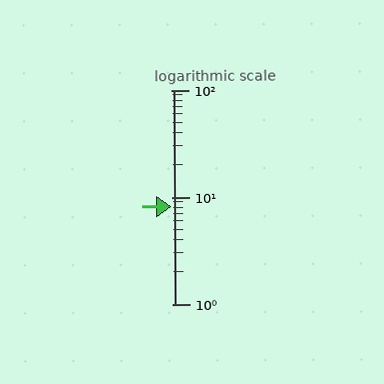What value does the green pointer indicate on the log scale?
The pointer indicates approximately 8.2.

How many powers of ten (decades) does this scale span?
The scale spans 2 decades, from 1 to 100.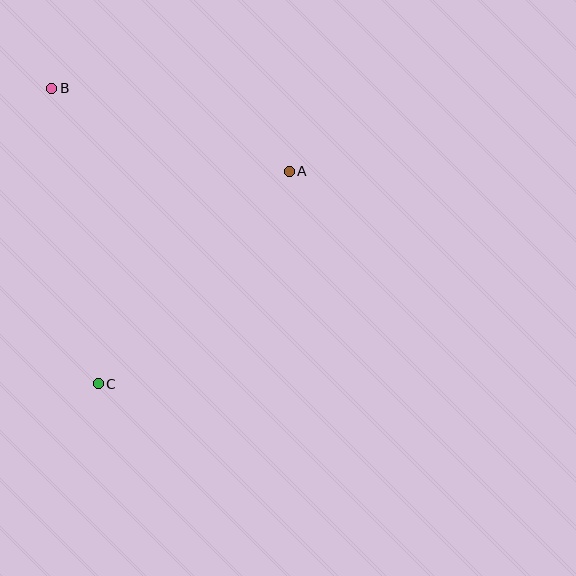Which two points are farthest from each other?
Points B and C are farthest from each other.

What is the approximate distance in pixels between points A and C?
The distance between A and C is approximately 286 pixels.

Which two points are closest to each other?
Points A and B are closest to each other.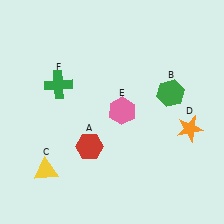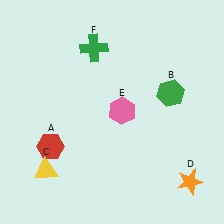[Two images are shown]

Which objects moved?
The objects that moved are: the red hexagon (A), the orange star (D), the green cross (F).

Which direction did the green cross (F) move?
The green cross (F) moved up.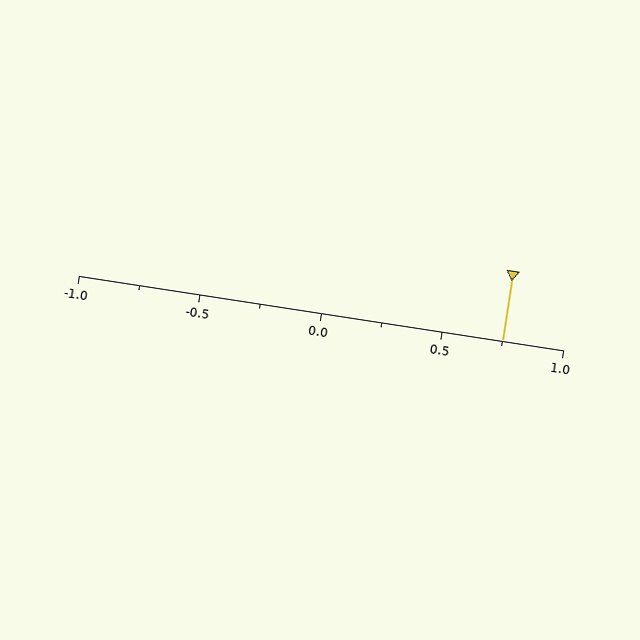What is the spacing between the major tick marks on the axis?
The major ticks are spaced 0.5 apart.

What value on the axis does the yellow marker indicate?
The marker indicates approximately 0.75.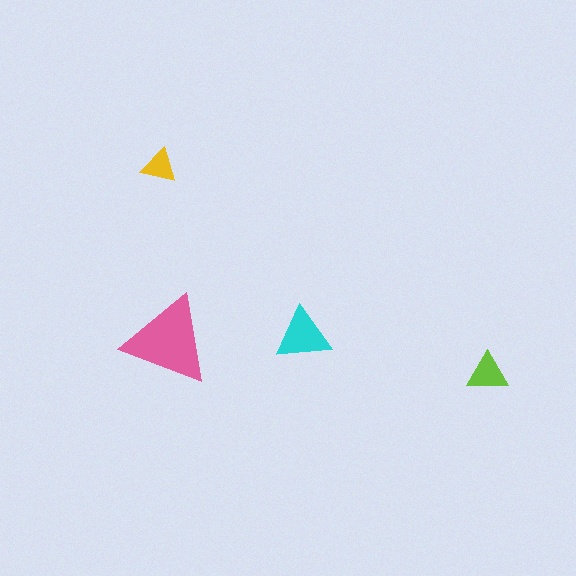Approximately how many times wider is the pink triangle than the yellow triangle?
About 2.5 times wider.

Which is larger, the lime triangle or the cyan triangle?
The cyan one.